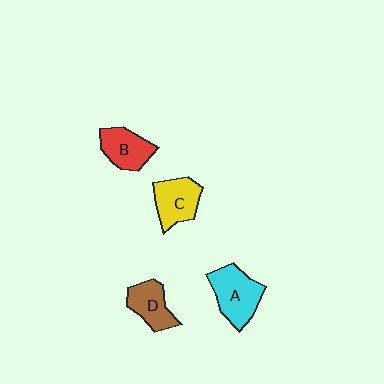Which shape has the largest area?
Shape A (cyan).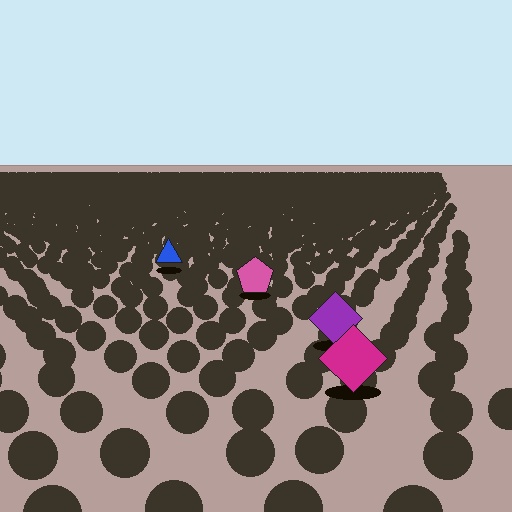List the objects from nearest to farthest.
From nearest to farthest: the magenta diamond, the purple diamond, the pink pentagon, the blue triangle.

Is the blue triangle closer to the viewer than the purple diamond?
No. The purple diamond is closer — you can tell from the texture gradient: the ground texture is coarser near it.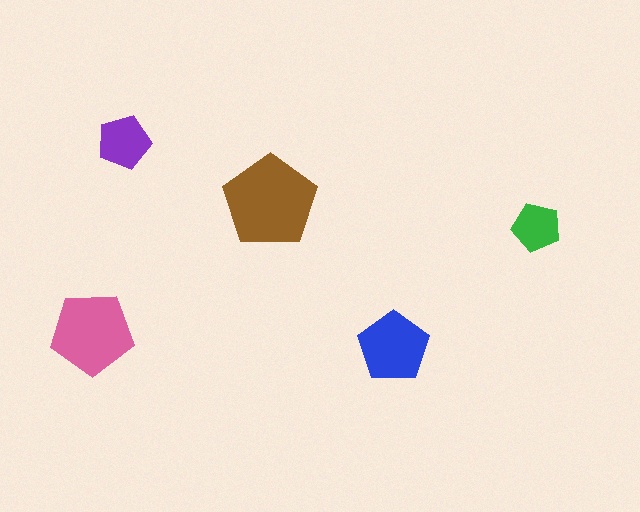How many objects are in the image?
There are 5 objects in the image.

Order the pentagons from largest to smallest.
the brown one, the pink one, the blue one, the purple one, the green one.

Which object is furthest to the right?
The green pentagon is rightmost.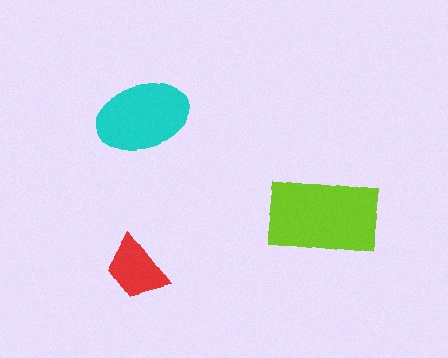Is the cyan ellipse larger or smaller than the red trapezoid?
Larger.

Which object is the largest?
The lime rectangle.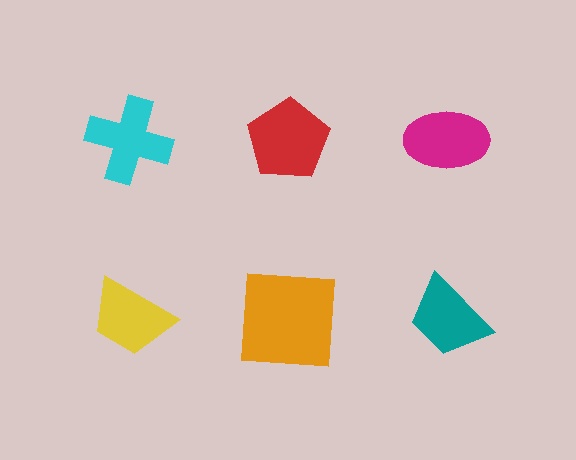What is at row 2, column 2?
An orange square.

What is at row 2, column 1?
A yellow trapezoid.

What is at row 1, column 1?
A cyan cross.